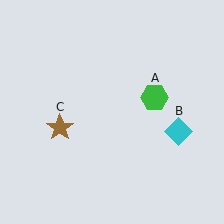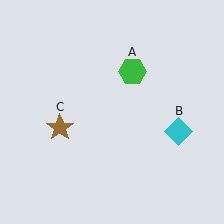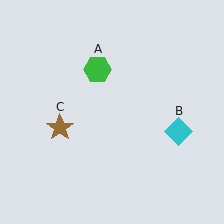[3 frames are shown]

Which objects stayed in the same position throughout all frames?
Cyan diamond (object B) and brown star (object C) remained stationary.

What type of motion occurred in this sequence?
The green hexagon (object A) rotated counterclockwise around the center of the scene.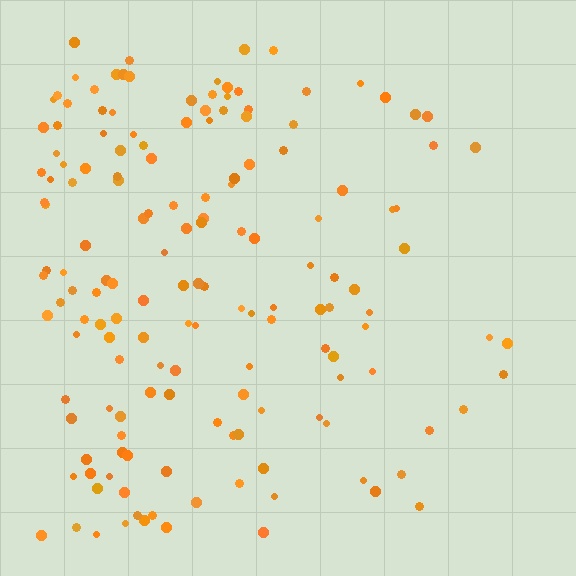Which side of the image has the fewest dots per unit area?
The right.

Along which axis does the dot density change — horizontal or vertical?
Horizontal.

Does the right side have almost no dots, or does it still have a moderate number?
Still a moderate number, just noticeably fewer than the left.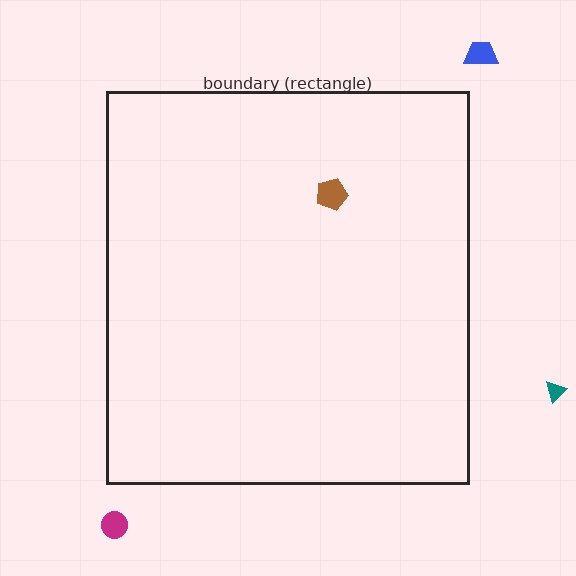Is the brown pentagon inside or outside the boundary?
Inside.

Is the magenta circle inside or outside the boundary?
Outside.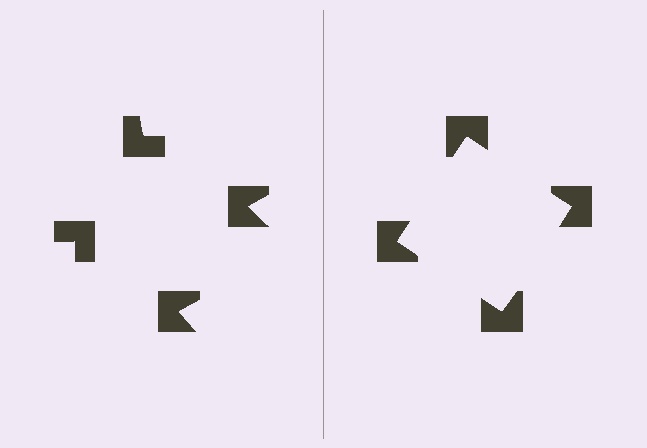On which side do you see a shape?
An illusory square appears on the right side. On the left side the wedge cuts are rotated, so no coherent shape forms.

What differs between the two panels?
The notched squares are positioned identically on both sides; only the wedge orientations differ. On the right they align to a square; on the left they are misaligned.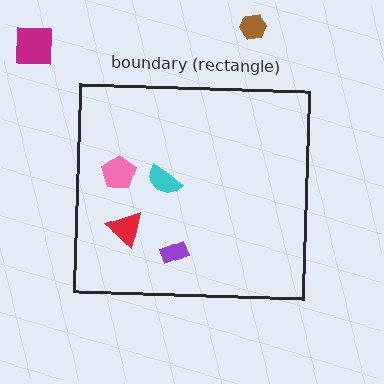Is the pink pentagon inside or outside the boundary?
Inside.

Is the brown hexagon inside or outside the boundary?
Outside.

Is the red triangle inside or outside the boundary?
Inside.